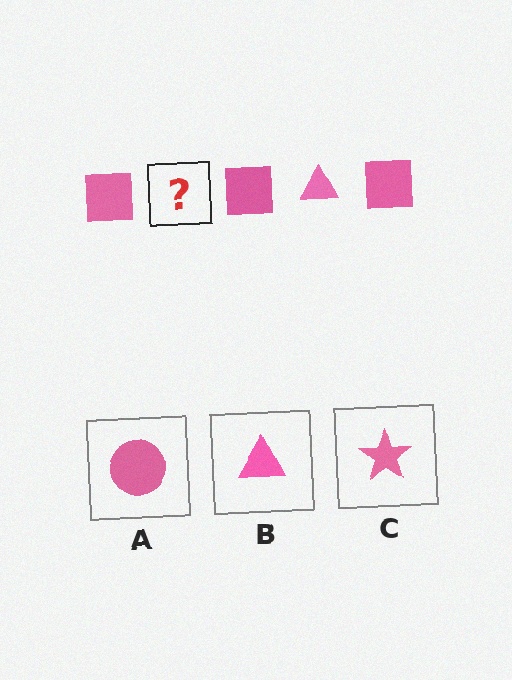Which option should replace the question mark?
Option B.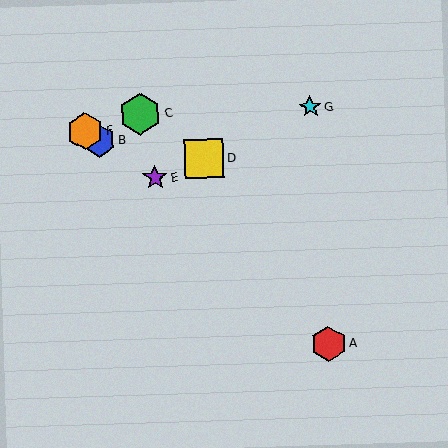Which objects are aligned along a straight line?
Objects B, E, F are aligned along a straight line.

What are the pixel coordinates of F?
Object F is at (85, 131).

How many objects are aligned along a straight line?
3 objects (B, E, F) are aligned along a straight line.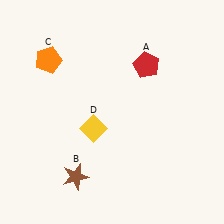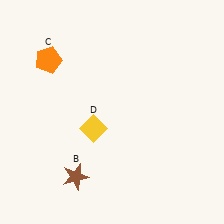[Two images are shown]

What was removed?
The red pentagon (A) was removed in Image 2.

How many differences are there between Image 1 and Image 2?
There is 1 difference between the two images.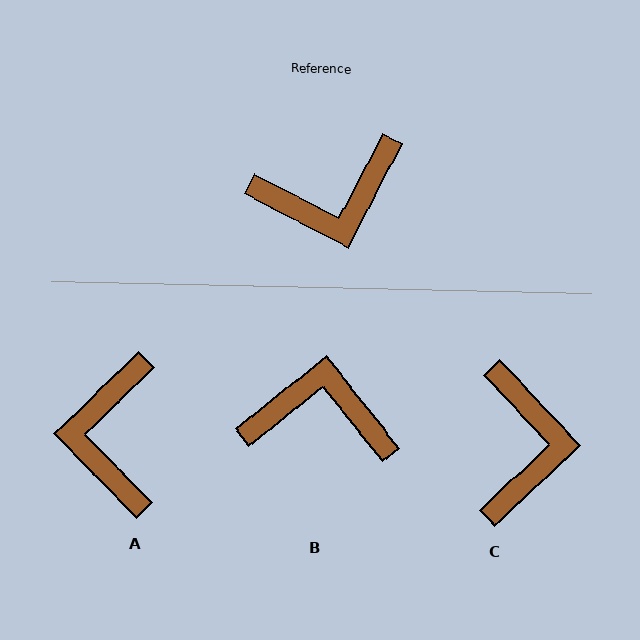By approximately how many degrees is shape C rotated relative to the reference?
Approximately 71 degrees counter-clockwise.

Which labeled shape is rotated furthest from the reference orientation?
B, about 156 degrees away.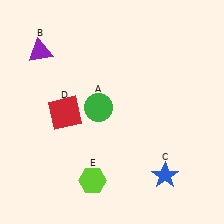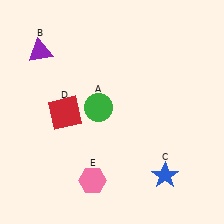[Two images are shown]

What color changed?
The hexagon (E) changed from lime in Image 1 to pink in Image 2.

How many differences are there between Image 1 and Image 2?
There is 1 difference between the two images.